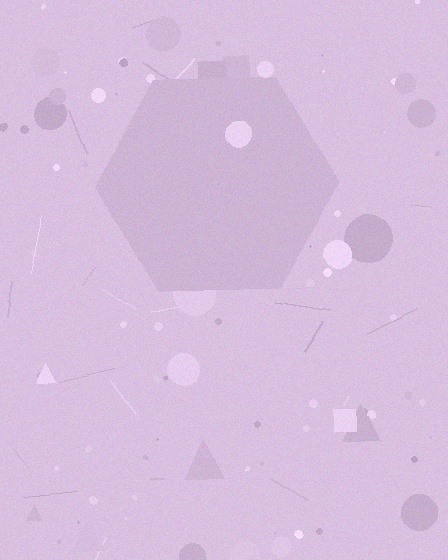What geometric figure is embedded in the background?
A hexagon is embedded in the background.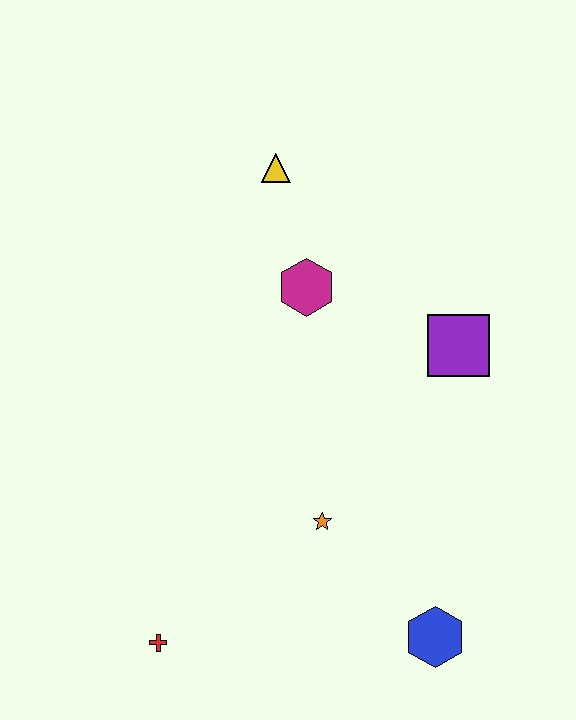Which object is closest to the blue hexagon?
The orange star is closest to the blue hexagon.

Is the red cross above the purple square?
No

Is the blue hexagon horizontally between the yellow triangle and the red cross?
No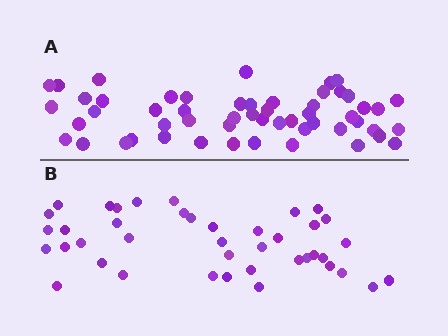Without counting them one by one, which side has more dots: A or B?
Region A (the top region) has more dots.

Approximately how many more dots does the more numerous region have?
Region A has approximately 15 more dots than region B.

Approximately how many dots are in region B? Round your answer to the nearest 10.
About 40 dots. (The exact count is 41, which rounds to 40.)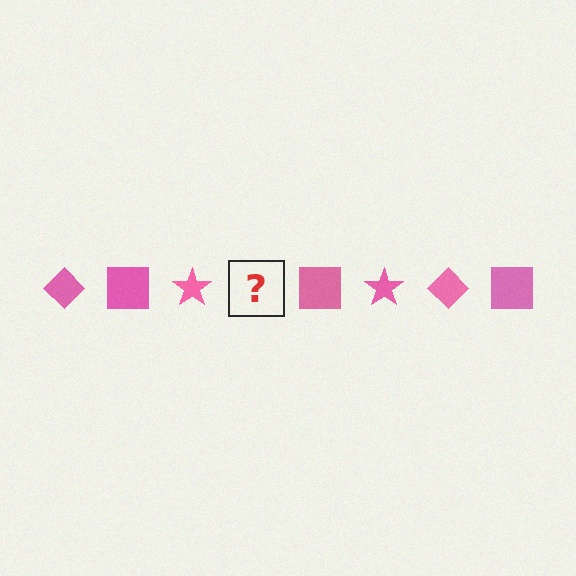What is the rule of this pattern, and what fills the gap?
The rule is that the pattern cycles through diamond, square, star shapes in pink. The gap should be filled with a pink diamond.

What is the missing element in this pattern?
The missing element is a pink diamond.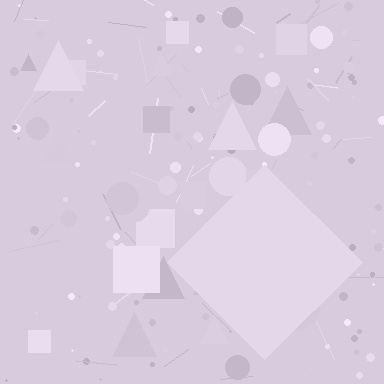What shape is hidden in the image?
A diamond is hidden in the image.